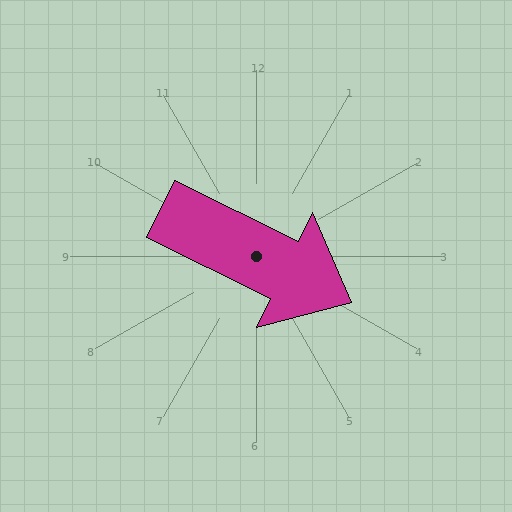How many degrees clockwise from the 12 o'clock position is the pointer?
Approximately 116 degrees.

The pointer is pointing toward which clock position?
Roughly 4 o'clock.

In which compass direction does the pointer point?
Southeast.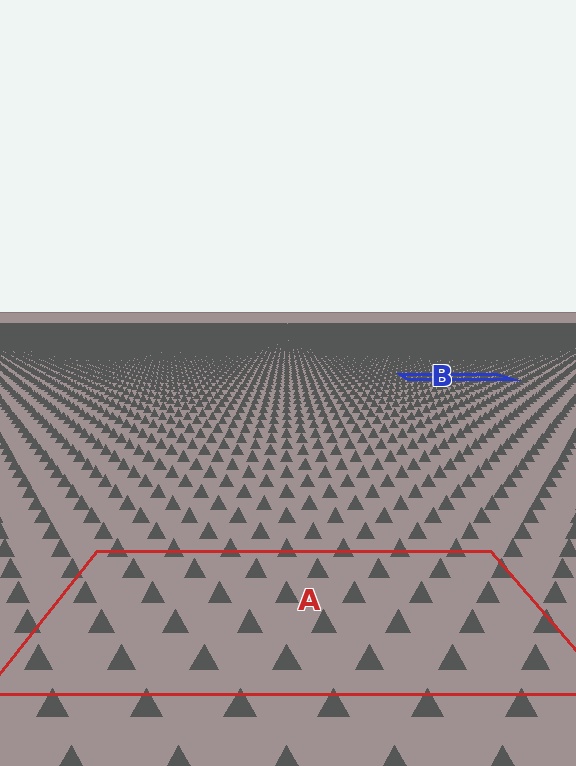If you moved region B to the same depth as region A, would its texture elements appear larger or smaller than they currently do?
They would appear larger. At a closer depth, the same texture elements are projected at a bigger on-screen size.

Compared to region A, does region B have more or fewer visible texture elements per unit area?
Region B has more texture elements per unit area — they are packed more densely because it is farther away.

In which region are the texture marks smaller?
The texture marks are smaller in region B, because it is farther away.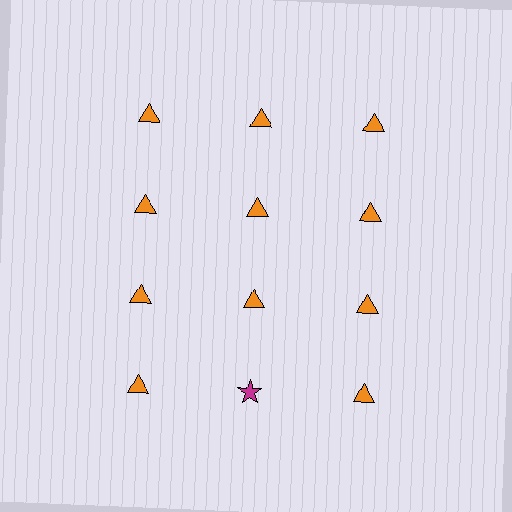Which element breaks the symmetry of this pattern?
The magenta star in the fourth row, second from left column breaks the symmetry. All other shapes are orange triangles.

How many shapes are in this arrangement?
There are 12 shapes arranged in a grid pattern.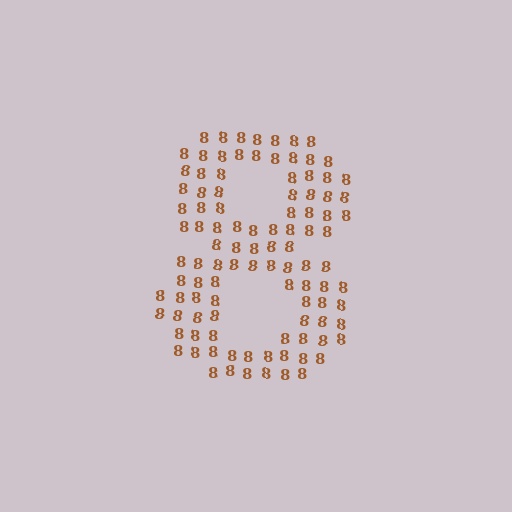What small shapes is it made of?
It is made of small digit 8's.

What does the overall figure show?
The overall figure shows the digit 8.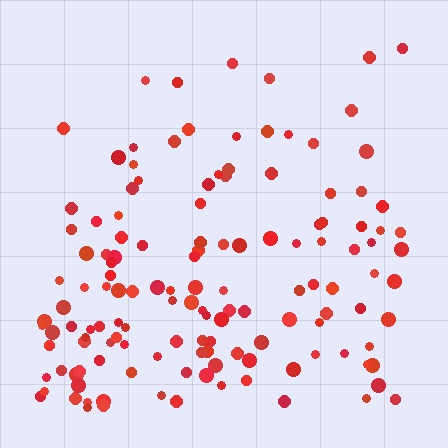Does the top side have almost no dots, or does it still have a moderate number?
Still a moderate number, just noticeably fewer than the bottom.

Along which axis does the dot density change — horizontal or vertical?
Vertical.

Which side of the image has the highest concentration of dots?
The bottom.